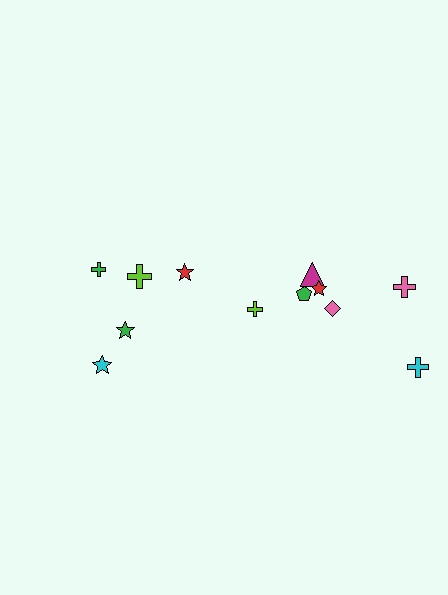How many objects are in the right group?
There are 7 objects.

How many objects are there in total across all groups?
There are 12 objects.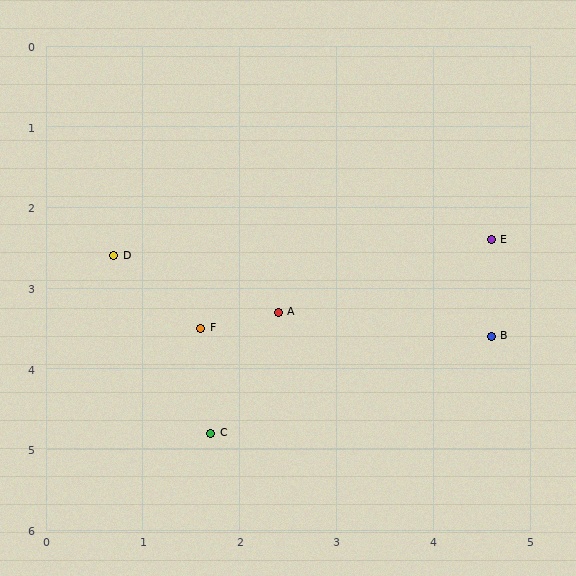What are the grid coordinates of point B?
Point B is at approximately (4.6, 3.6).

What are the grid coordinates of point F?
Point F is at approximately (1.6, 3.5).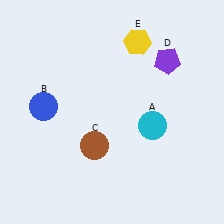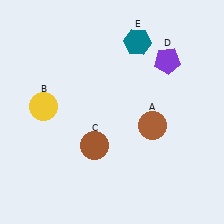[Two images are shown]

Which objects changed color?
A changed from cyan to brown. B changed from blue to yellow. E changed from yellow to teal.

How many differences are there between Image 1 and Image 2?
There are 3 differences between the two images.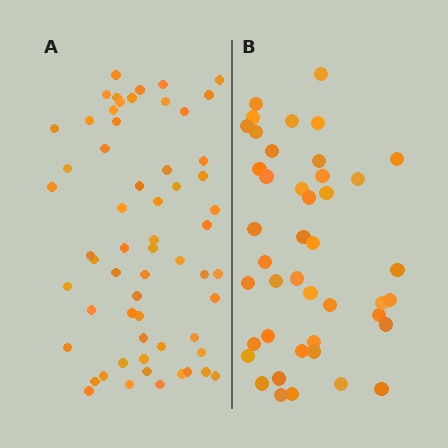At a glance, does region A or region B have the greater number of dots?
Region A (the left region) has more dots.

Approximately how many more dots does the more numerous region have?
Region A has approximately 15 more dots than region B.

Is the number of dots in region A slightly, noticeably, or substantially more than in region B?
Region A has noticeably more, but not dramatically so. The ratio is roughly 1.4 to 1.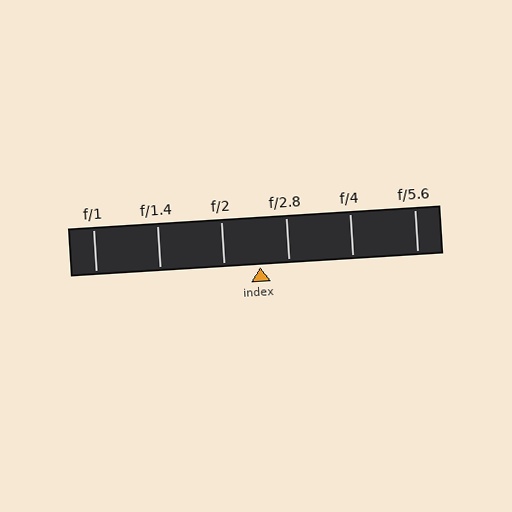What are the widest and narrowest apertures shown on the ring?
The widest aperture shown is f/1 and the narrowest is f/5.6.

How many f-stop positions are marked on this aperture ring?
There are 6 f-stop positions marked.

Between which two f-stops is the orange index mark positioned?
The index mark is between f/2 and f/2.8.